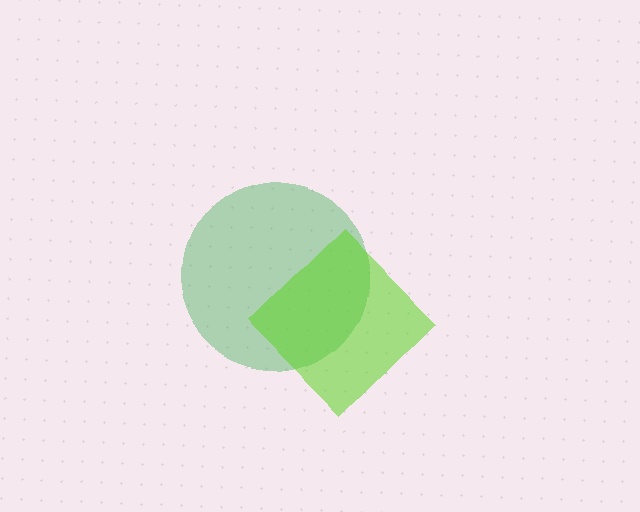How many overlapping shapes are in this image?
There are 2 overlapping shapes in the image.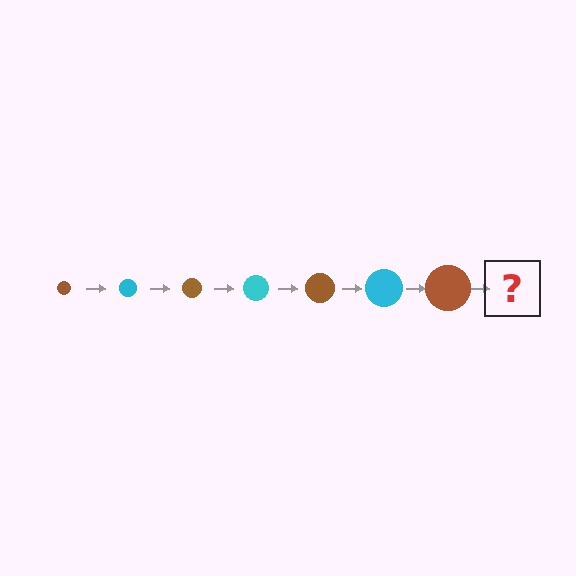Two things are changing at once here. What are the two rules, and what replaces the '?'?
The two rules are that the circle grows larger each step and the color cycles through brown and cyan. The '?' should be a cyan circle, larger than the previous one.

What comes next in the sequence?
The next element should be a cyan circle, larger than the previous one.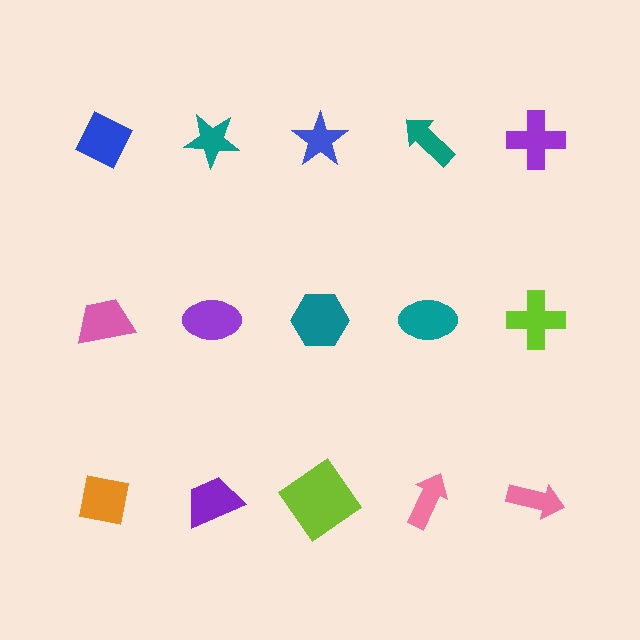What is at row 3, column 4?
A pink arrow.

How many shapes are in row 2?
5 shapes.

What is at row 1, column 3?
A blue star.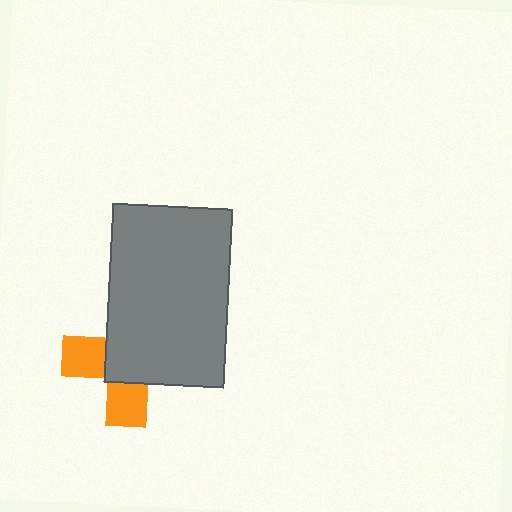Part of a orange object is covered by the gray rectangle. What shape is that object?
It is a cross.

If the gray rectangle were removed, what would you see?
You would see the complete orange cross.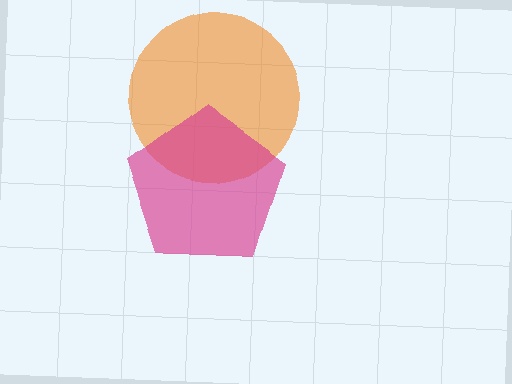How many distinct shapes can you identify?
There are 2 distinct shapes: an orange circle, a magenta pentagon.